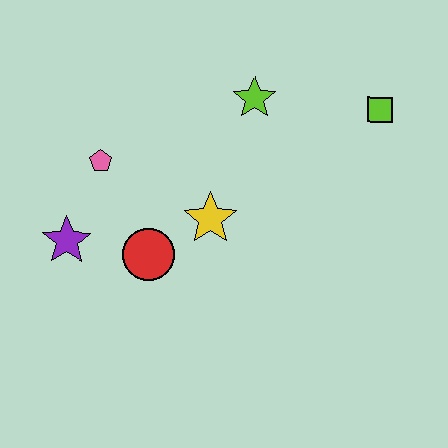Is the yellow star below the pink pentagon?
Yes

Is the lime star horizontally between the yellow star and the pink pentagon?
No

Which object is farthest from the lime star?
The purple star is farthest from the lime star.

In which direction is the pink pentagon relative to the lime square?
The pink pentagon is to the left of the lime square.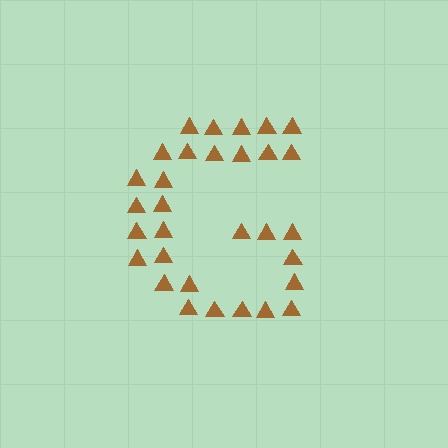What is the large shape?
The large shape is the letter G.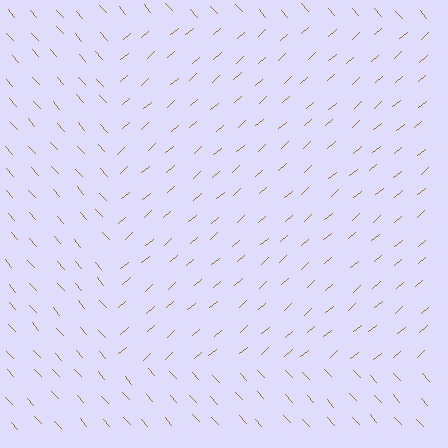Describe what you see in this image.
The image is filled with small brown line segments. A rectangle region in the image has lines oriented differently from the surrounding lines, creating a visible texture boundary.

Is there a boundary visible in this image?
Yes, there is a texture boundary formed by a change in line orientation.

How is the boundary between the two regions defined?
The boundary is defined purely by a change in line orientation (approximately 90 degrees difference). All lines are the same color and thickness.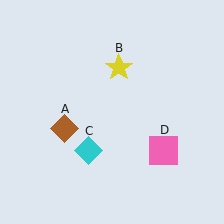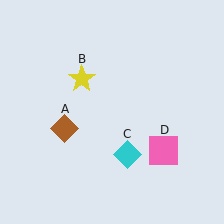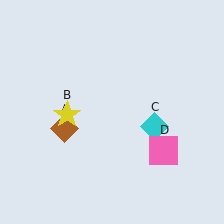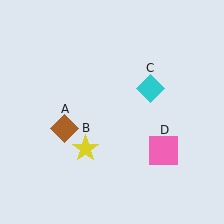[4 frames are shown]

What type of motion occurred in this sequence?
The yellow star (object B), cyan diamond (object C) rotated counterclockwise around the center of the scene.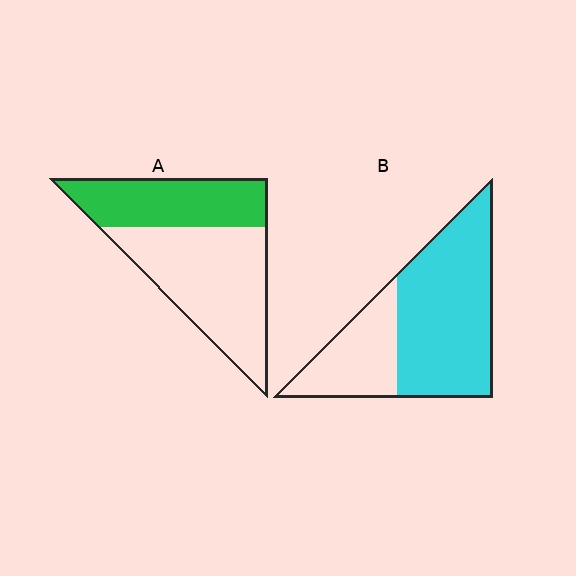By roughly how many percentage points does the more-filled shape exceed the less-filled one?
By roughly 30 percentage points (B over A).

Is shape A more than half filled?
No.